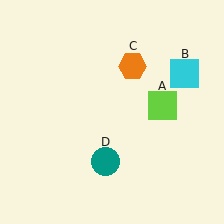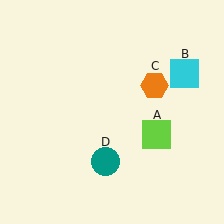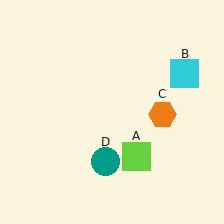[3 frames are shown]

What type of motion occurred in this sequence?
The lime square (object A), orange hexagon (object C) rotated clockwise around the center of the scene.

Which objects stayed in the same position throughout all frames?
Cyan square (object B) and teal circle (object D) remained stationary.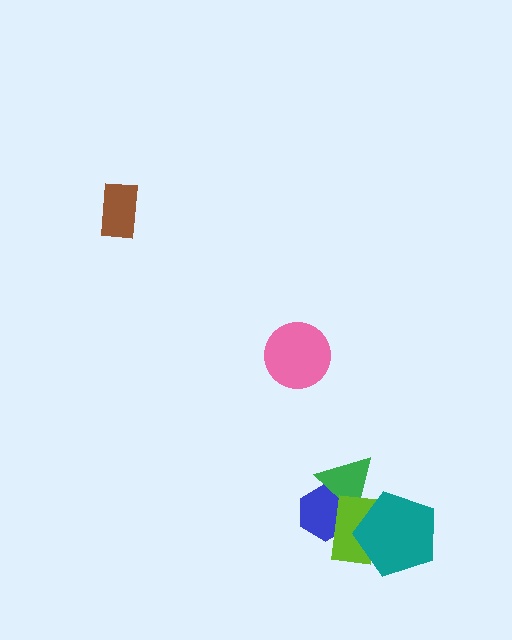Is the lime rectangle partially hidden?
Yes, it is partially covered by another shape.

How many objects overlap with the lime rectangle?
3 objects overlap with the lime rectangle.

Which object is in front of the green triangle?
The lime rectangle is in front of the green triangle.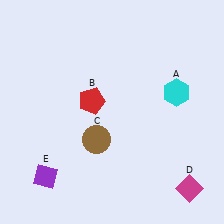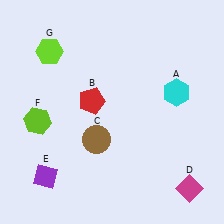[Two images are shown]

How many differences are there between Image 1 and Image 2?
There are 2 differences between the two images.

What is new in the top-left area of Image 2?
A lime hexagon (G) was added in the top-left area of Image 2.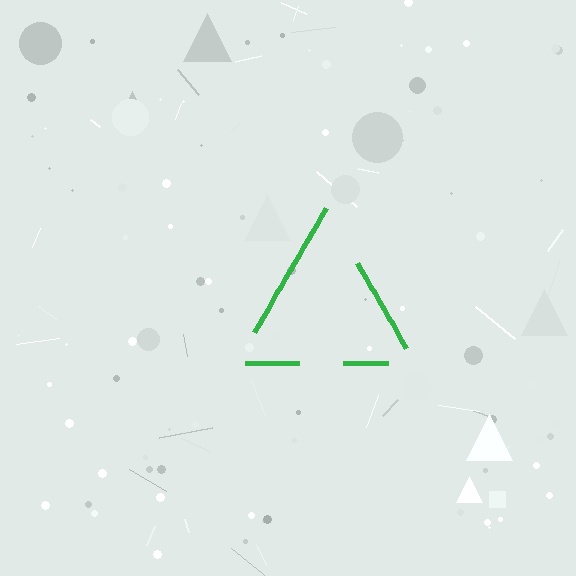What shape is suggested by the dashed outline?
The dashed outline suggests a triangle.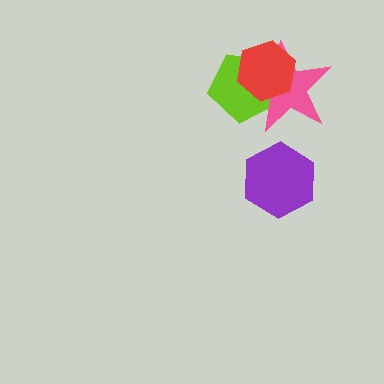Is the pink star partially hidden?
Yes, it is partially covered by another shape.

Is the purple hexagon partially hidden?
No, no other shape covers it.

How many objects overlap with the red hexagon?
2 objects overlap with the red hexagon.